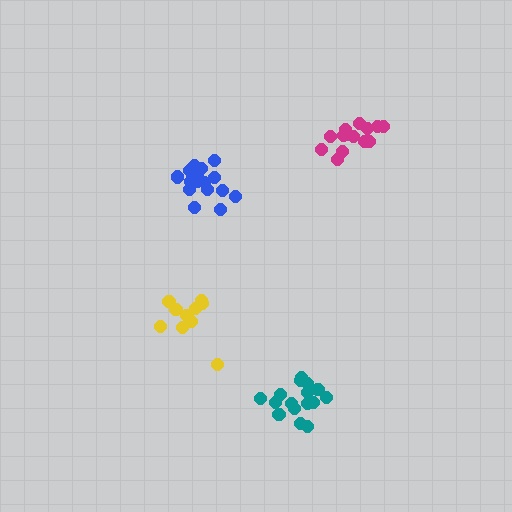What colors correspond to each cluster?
The clusters are colored: blue, yellow, teal, magenta.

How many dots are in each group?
Group 1: 17 dots, Group 2: 11 dots, Group 3: 17 dots, Group 4: 15 dots (60 total).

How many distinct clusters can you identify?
There are 4 distinct clusters.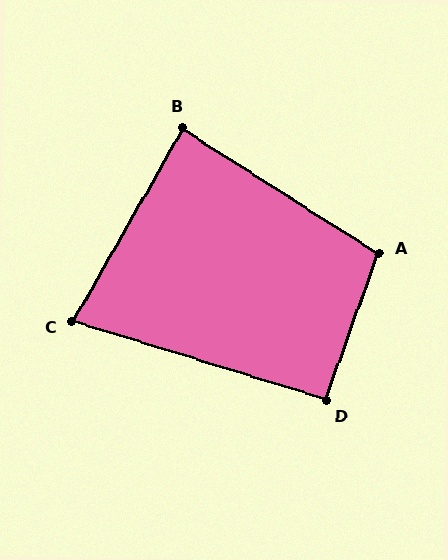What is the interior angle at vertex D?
Approximately 93 degrees (approximately right).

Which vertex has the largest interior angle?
A, at approximately 103 degrees.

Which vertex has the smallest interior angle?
C, at approximately 77 degrees.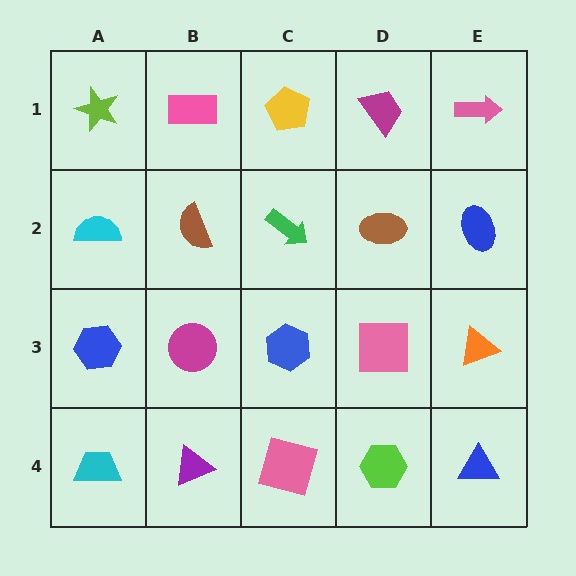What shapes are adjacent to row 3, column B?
A brown semicircle (row 2, column B), a purple triangle (row 4, column B), a blue hexagon (row 3, column A), a blue hexagon (row 3, column C).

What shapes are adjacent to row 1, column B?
A brown semicircle (row 2, column B), a lime star (row 1, column A), a yellow pentagon (row 1, column C).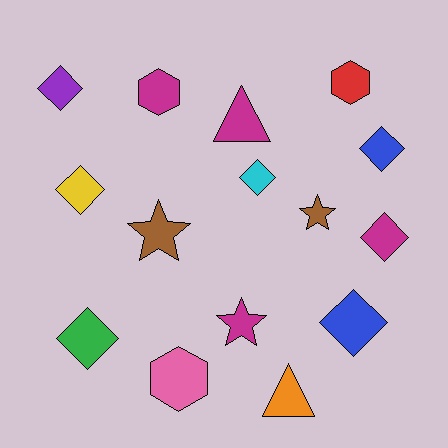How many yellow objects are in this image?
There is 1 yellow object.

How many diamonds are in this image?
There are 7 diamonds.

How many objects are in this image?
There are 15 objects.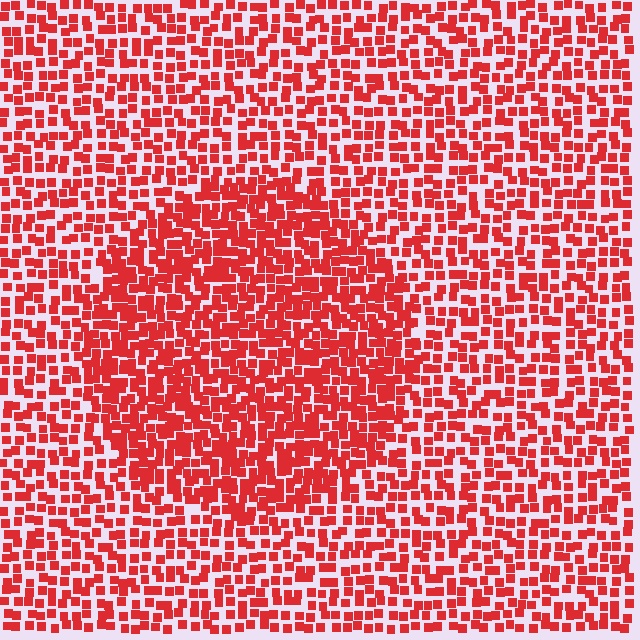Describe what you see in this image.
The image contains small red elements arranged at two different densities. A circle-shaped region is visible where the elements are more densely packed than the surrounding area.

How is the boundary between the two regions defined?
The boundary is defined by a change in element density (approximately 1.6x ratio). All elements are the same color, size, and shape.